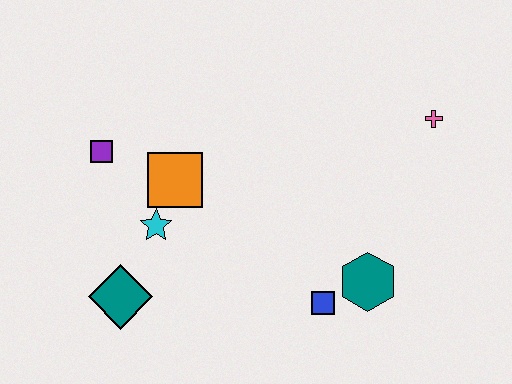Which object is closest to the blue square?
The teal hexagon is closest to the blue square.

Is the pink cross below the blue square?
No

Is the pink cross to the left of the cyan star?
No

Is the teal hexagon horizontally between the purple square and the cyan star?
No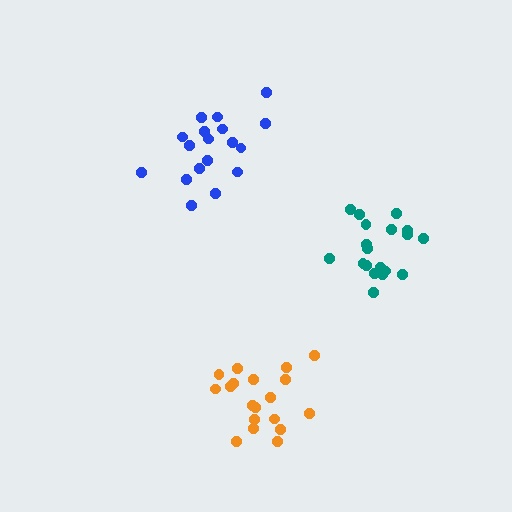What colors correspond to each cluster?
The clusters are colored: teal, orange, blue.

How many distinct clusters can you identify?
There are 3 distinct clusters.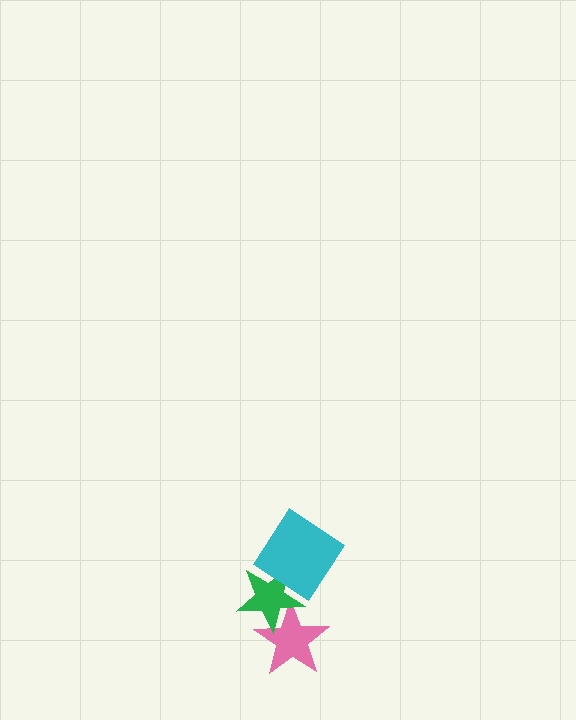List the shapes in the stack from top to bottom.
From top to bottom: the cyan diamond, the green star, the pink star.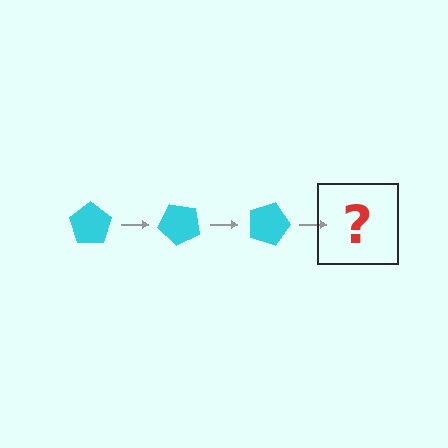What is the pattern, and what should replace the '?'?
The pattern is that the pentagon rotates 45 degrees each step. The '?' should be a cyan pentagon rotated 135 degrees.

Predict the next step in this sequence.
The next step is a cyan pentagon rotated 135 degrees.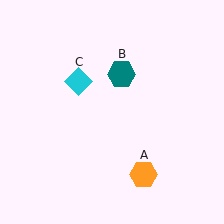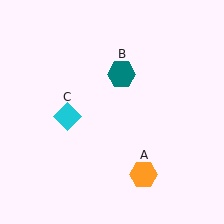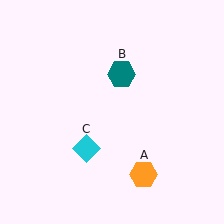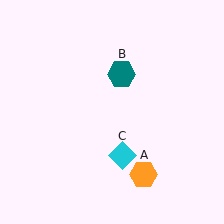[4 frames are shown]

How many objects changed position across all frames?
1 object changed position: cyan diamond (object C).